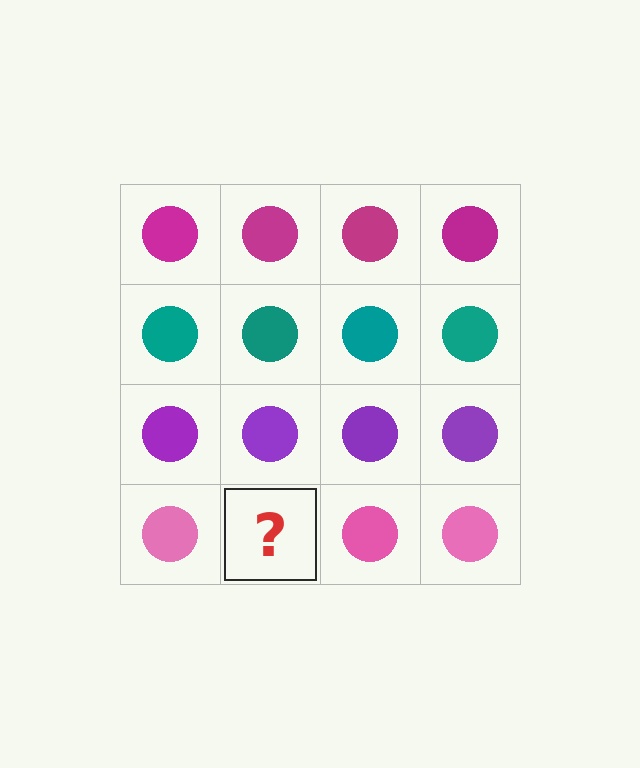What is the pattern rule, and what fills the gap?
The rule is that each row has a consistent color. The gap should be filled with a pink circle.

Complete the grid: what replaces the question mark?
The question mark should be replaced with a pink circle.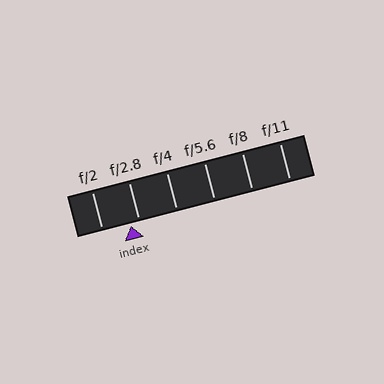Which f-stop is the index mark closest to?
The index mark is closest to f/2.8.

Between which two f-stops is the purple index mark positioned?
The index mark is between f/2 and f/2.8.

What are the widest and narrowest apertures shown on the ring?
The widest aperture shown is f/2 and the narrowest is f/11.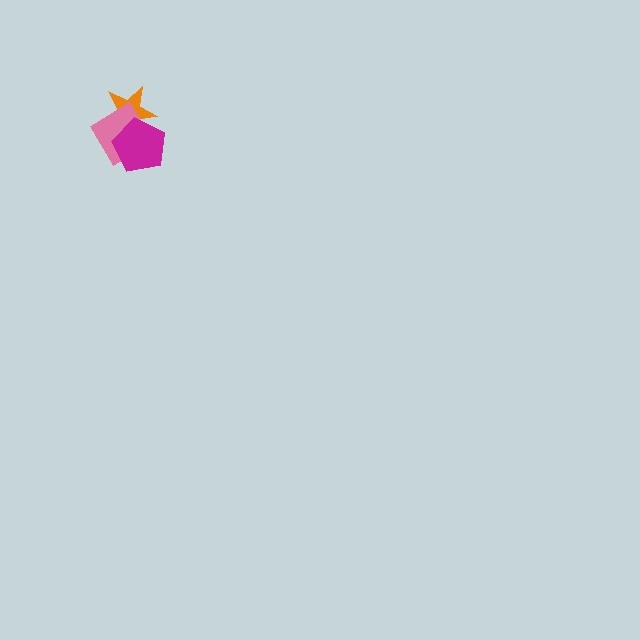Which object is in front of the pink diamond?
The magenta pentagon is in front of the pink diamond.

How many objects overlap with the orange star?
2 objects overlap with the orange star.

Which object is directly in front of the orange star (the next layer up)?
The pink diamond is directly in front of the orange star.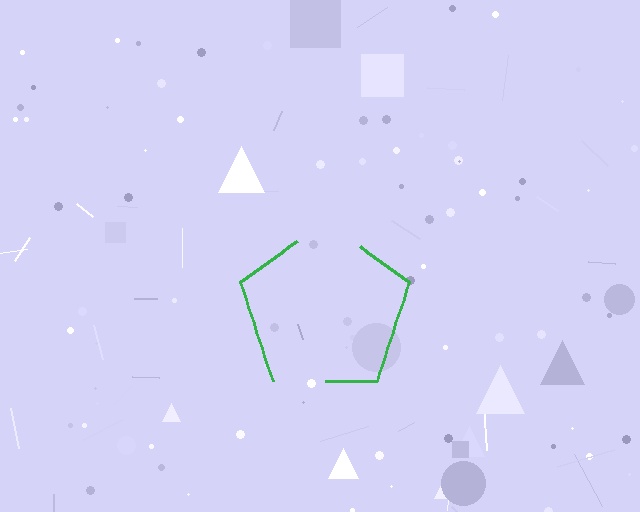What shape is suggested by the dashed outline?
The dashed outline suggests a pentagon.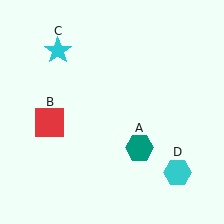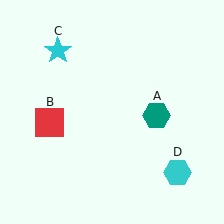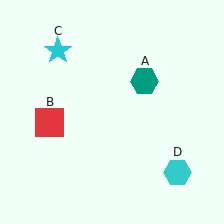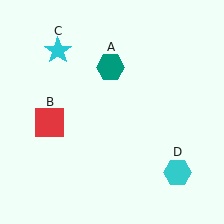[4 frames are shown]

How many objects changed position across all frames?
1 object changed position: teal hexagon (object A).